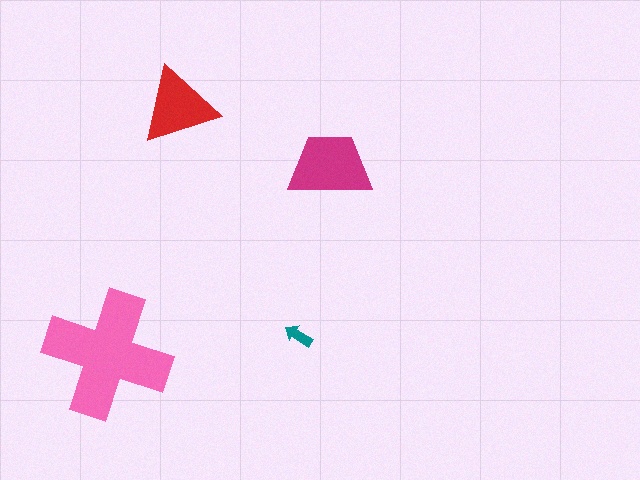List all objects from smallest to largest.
The teal arrow, the red triangle, the magenta trapezoid, the pink cross.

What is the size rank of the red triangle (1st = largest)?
3rd.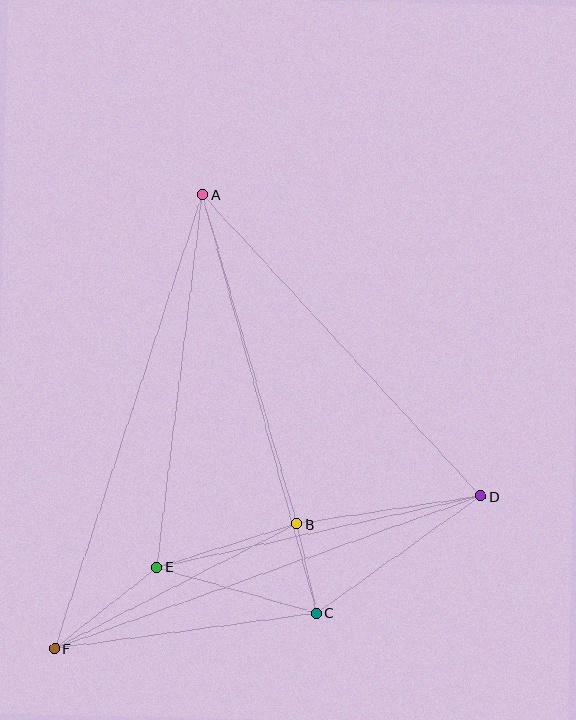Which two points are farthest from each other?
Points A and F are farthest from each other.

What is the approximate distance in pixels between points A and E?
The distance between A and E is approximately 375 pixels.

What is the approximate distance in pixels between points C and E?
The distance between C and E is approximately 166 pixels.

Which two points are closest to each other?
Points B and C are closest to each other.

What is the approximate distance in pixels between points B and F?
The distance between B and F is approximately 273 pixels.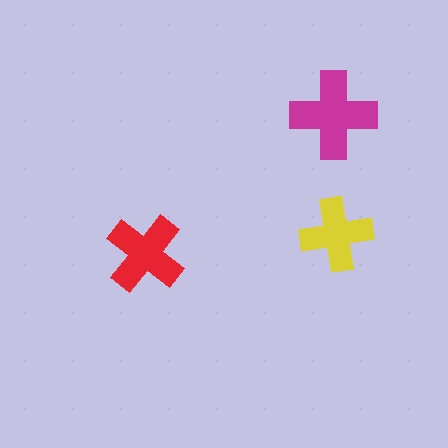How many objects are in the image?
There are 3 objects in the image.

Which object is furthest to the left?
The red cross is leftmost.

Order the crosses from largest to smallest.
the magenta one, the red one, the yellow one.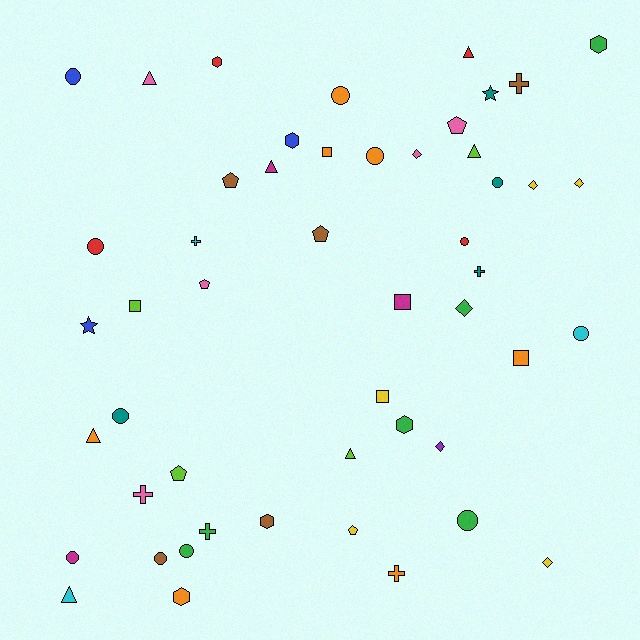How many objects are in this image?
There are 50 objects.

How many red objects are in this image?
There are 4 red objects.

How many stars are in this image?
There are 2 stars.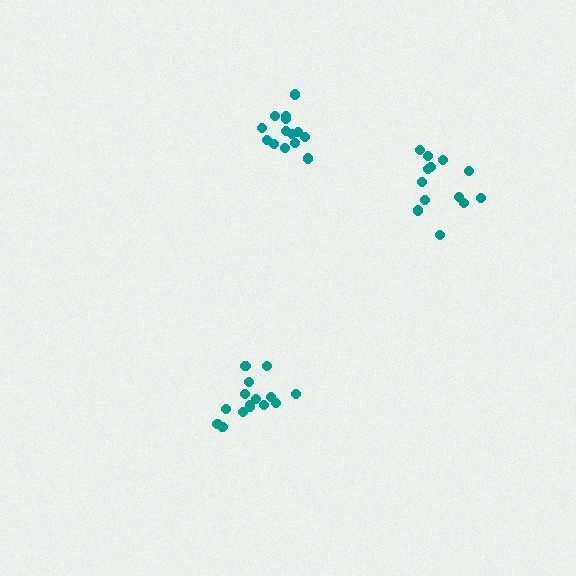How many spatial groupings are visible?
There are 3 spatial groupings.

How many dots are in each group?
Group 1: 14 dots, Group 2: 13 dots, Group 3: 15 dots (42 total).